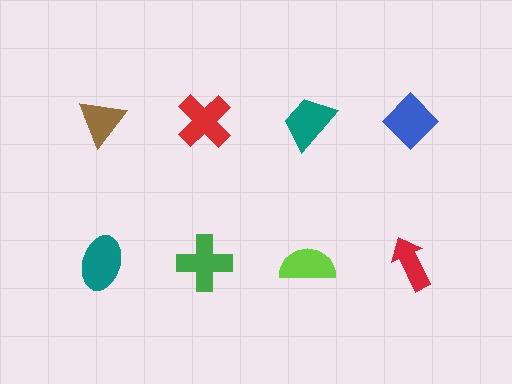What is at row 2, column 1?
A teal ellipse.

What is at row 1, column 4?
A blue diamond.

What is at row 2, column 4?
A red arrow.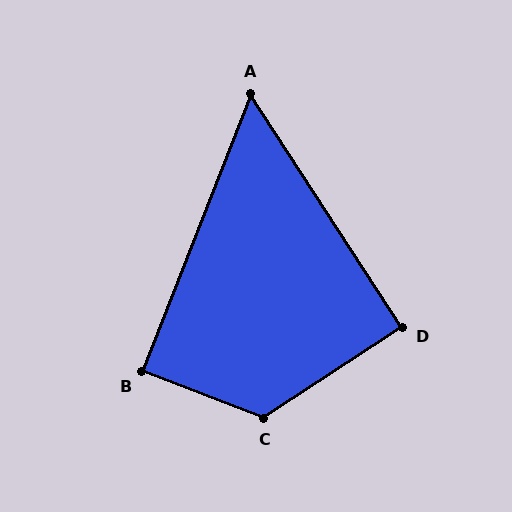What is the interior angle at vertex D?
Approximately 90 degrees (approximately right).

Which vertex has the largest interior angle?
C, at approximately 126 degrees.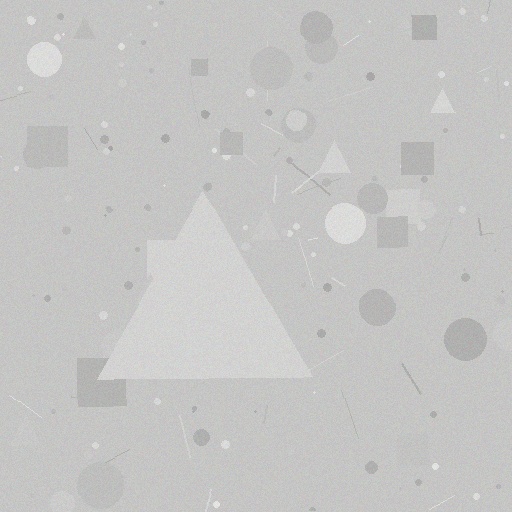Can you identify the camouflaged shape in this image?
The camouflaged shape is a triangle.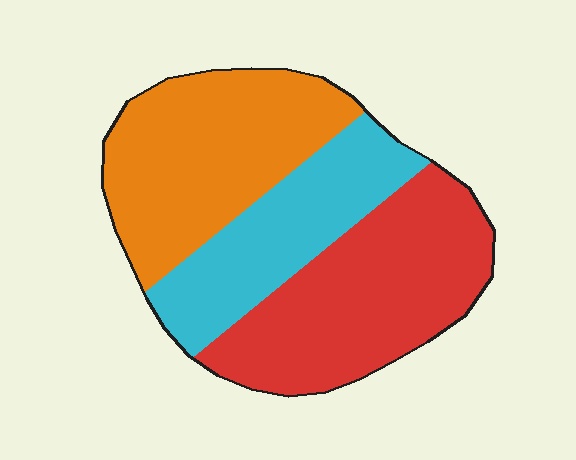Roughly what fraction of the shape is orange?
Orange covers around 35% of the shape.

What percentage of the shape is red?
Red covers roughly 40% of the shape.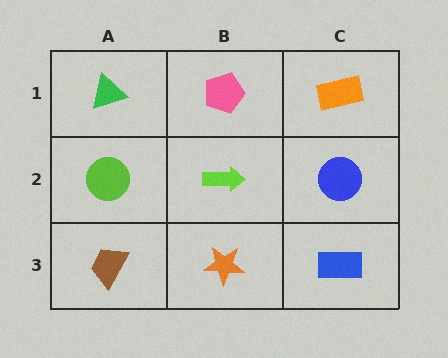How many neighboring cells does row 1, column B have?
3.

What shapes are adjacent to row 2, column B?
A pink pentagon (row 1, column B), an orange star (row 3, column B), a lime circle (row 2, column A), a blue circle (row 2, column C).